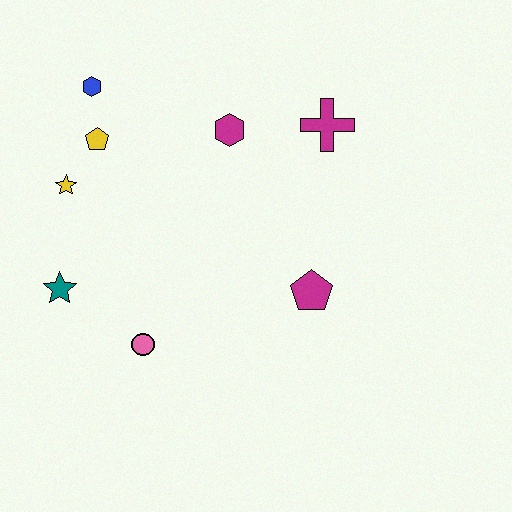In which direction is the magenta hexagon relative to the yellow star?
The magenta hexagon is to the right of the yellow star.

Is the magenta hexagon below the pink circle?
No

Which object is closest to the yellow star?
The yellow pentagon is closest to the yellow star.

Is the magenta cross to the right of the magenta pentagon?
Yes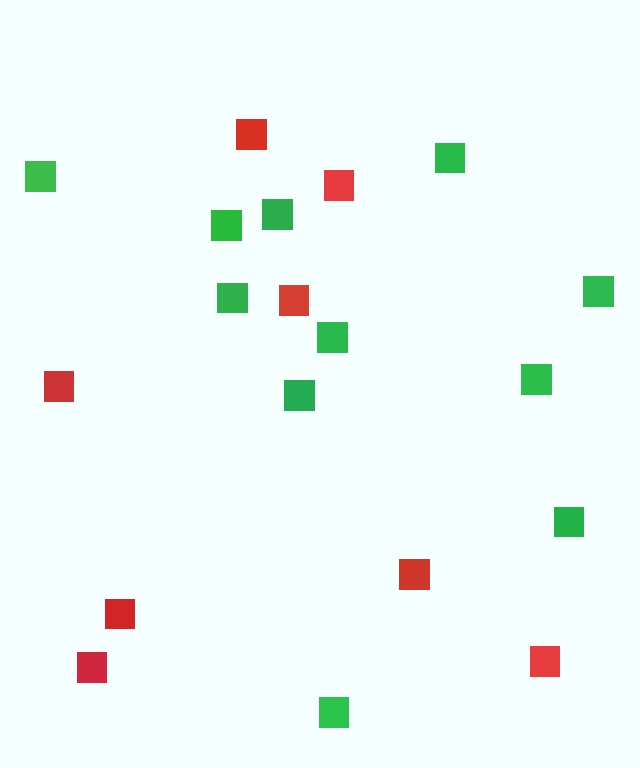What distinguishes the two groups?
There are 2 groups: one group of red squares (8) and one group of green squares (11).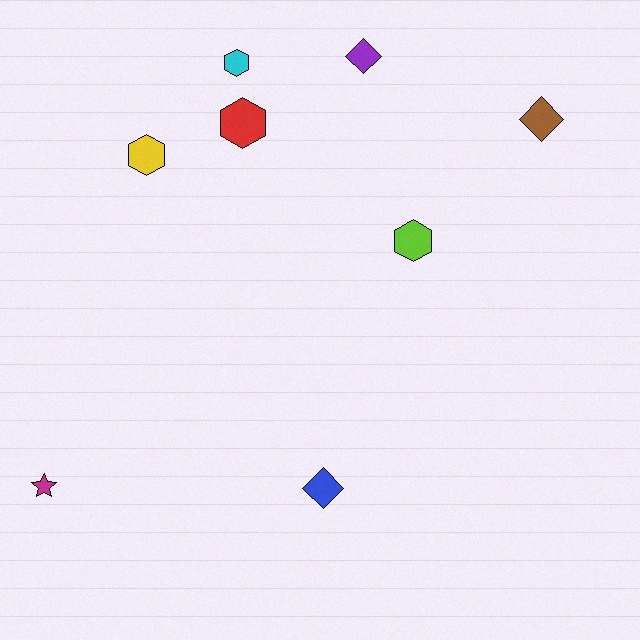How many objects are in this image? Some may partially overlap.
There are 8 objects.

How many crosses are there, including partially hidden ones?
There are no crosses.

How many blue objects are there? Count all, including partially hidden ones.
There is 1 blue object.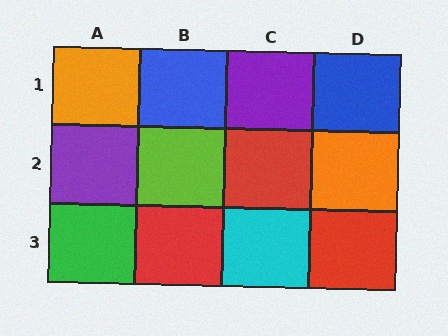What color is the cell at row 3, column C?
Cyan.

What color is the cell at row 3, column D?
Red.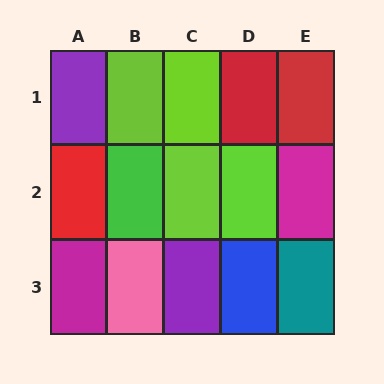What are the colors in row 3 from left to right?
Magenta, pink, purple, blue, teal.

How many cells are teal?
1 cell is teal.